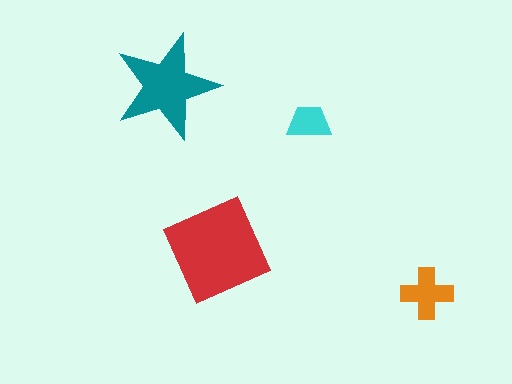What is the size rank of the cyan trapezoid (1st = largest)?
4th.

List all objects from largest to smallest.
The red diamond, the teal star, the orange cross, the cyan trapezoid.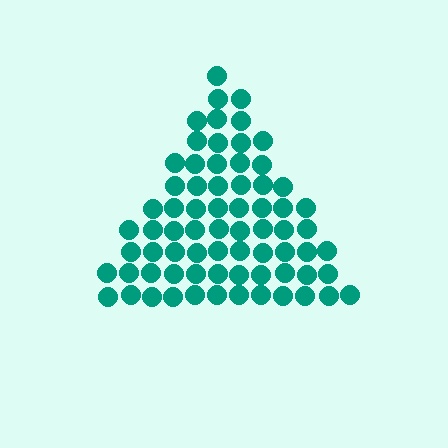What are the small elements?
The small elements are circles.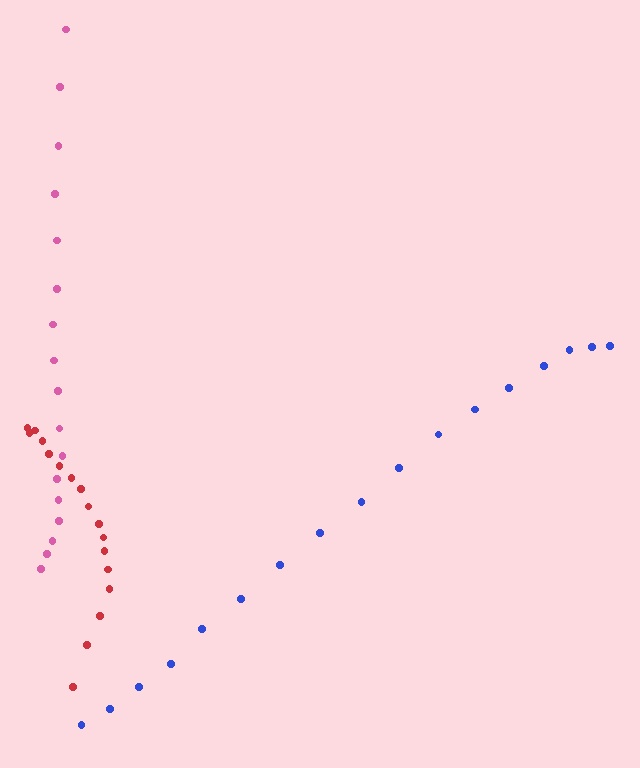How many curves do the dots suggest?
There are 3 distinct paths.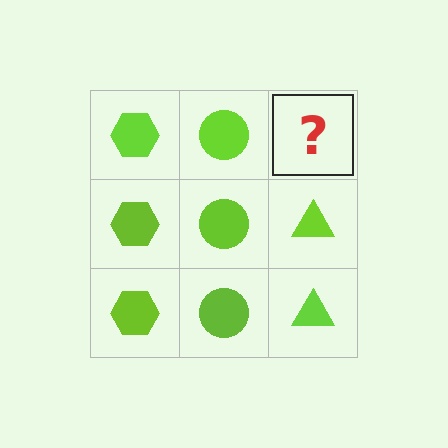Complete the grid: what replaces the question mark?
The question mark should be replaced with a lime triangle.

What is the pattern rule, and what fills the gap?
The rule is that each column has a consistent shape. The gap should be filled with a lime triangle.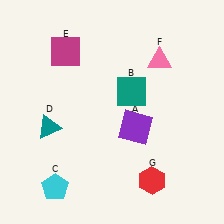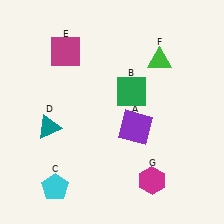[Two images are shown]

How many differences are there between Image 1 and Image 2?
There are 3 differences between the two images.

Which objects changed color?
B changed from teal to green. F changed from pink to green. G changed from red to magenta.